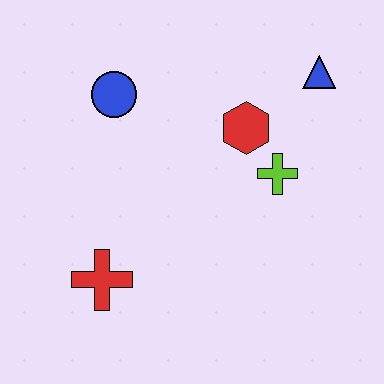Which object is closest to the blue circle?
The red hexagon is closest to the blue circle.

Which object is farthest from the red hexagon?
The red cross is farthest from the red hexagon.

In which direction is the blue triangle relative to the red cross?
The blue triangle is to the right of the red cross.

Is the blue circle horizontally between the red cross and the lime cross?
Yes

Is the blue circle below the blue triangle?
Yes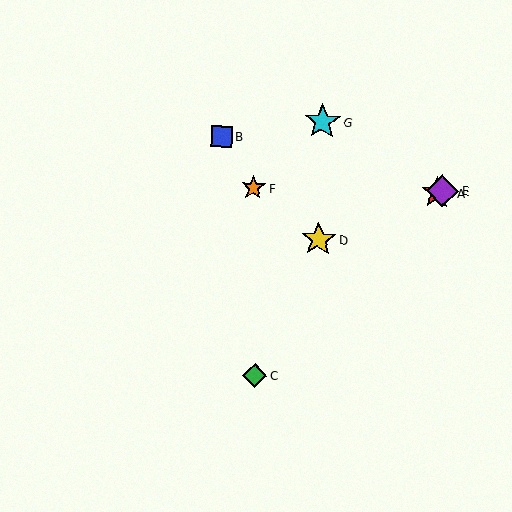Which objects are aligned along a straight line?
Objects A, D, E are aligned along a straight line.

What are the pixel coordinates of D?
Object D is at (319, 239).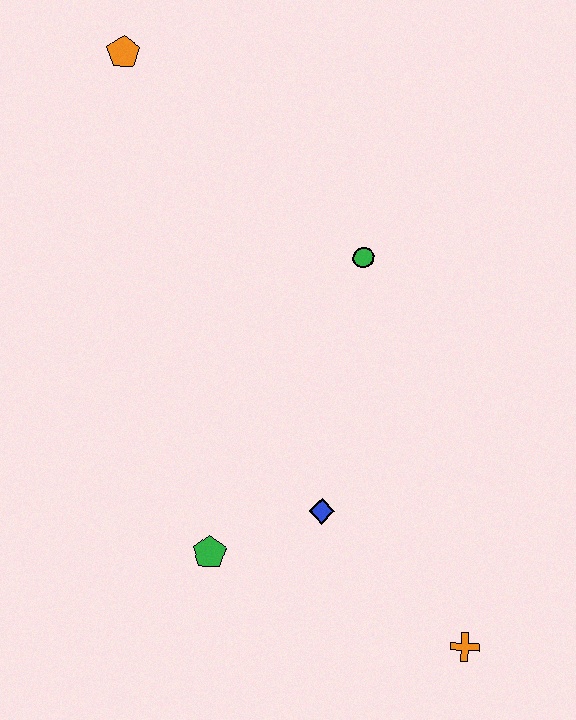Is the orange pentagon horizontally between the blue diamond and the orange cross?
No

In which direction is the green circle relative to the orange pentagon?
The green circle is to the right of the orange pentagon.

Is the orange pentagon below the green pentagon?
No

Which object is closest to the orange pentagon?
The green circle is closest to the orange pentagon.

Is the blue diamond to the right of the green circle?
No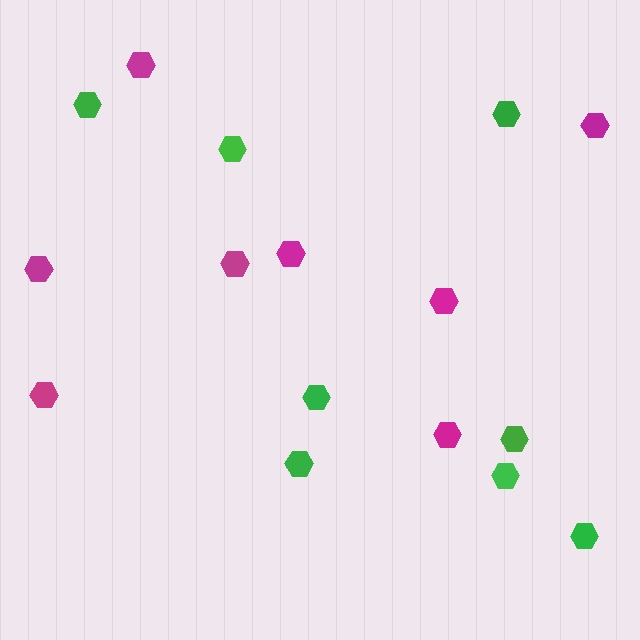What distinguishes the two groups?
There are 2 groups: one group of green hexagons (8) and one group of magenta hexagons (8).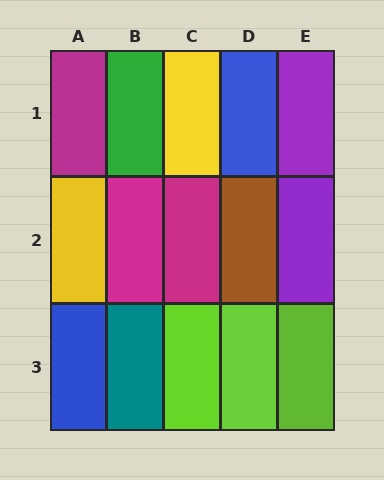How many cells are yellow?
2 cells are yellow.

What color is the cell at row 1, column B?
Green.